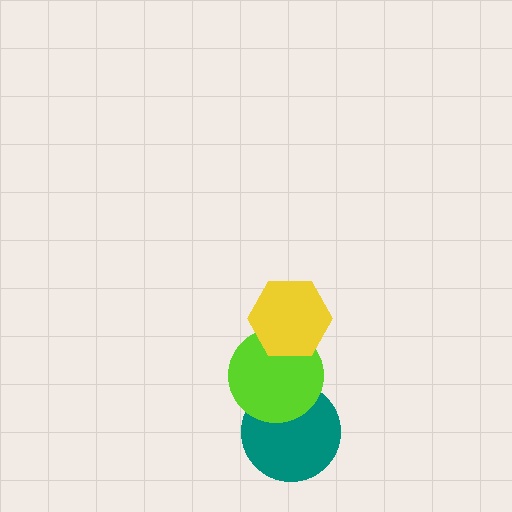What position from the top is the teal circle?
The teal circle is 3rd from the top.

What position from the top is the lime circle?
The lime circle is 2nd from the top.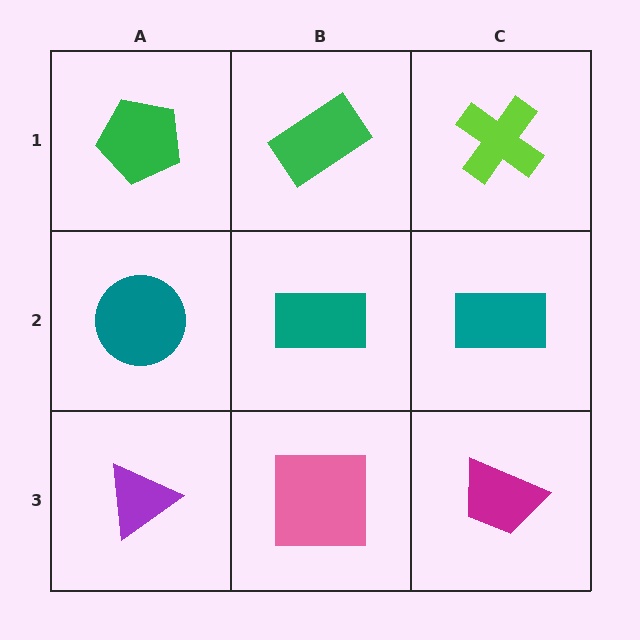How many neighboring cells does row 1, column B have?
3.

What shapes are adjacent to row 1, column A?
A teal circle (row 2, column A), a green rectangle (row 1, column B).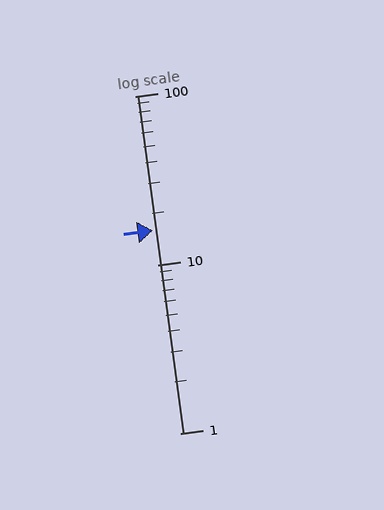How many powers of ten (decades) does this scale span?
The scale spans 2 decades, from 1 to 100.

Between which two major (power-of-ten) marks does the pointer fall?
The pointer is between 10 and 100.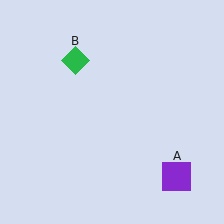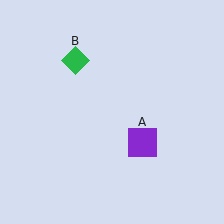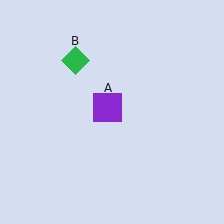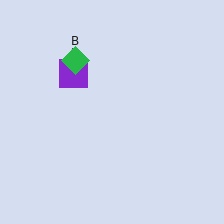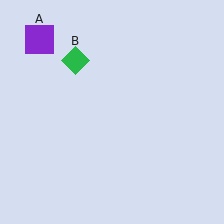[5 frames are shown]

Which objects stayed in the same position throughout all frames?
Green diamond (object B) remained stationary.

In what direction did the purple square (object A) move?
The purple square (object A) moved up and to the left.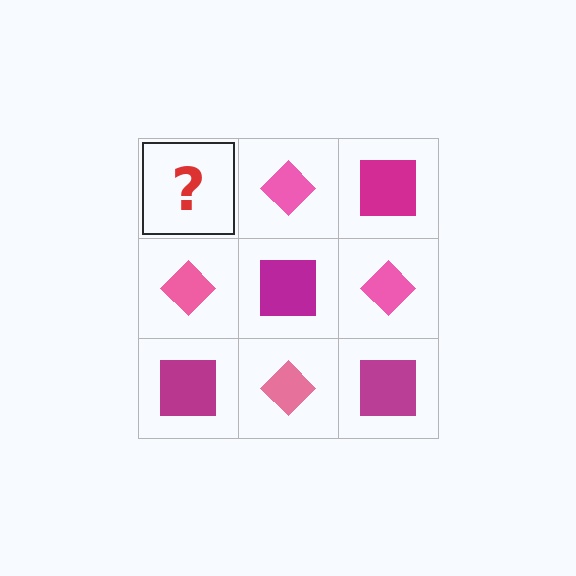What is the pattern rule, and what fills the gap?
The rule is that it alternates magenta square and pink diamond in a checkerboard pattern. The gap should be filled with a magenta square.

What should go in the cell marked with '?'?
The missing cell should contain a magenta square.